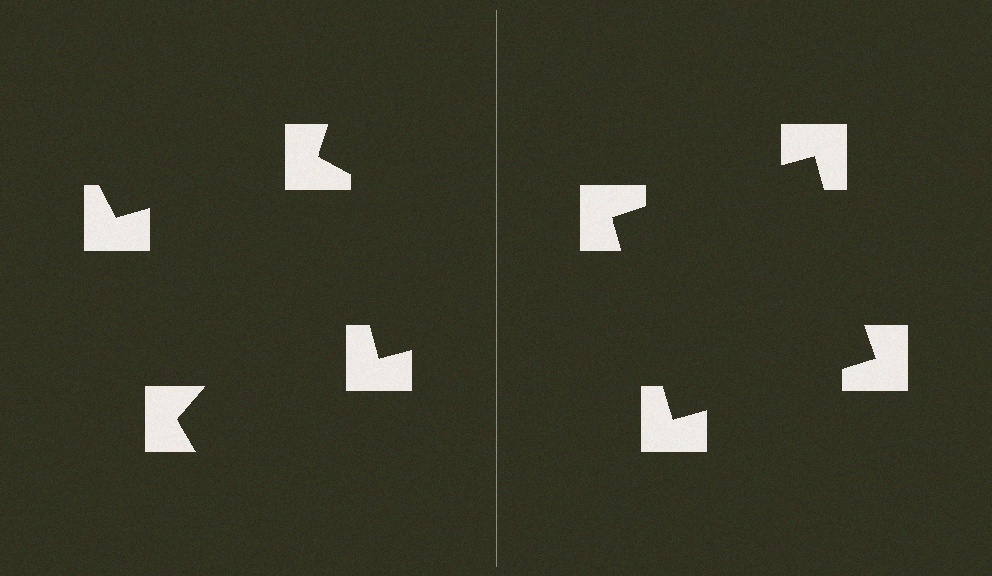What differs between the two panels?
The notched squares are positioned identically on both sides; only the wedge orientations differ. On the right they align to a square; on the left they are misaligned.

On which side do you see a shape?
An illusory square appears on the right side. On the left side the wedge cuts are rotated, so no coherent shape forms.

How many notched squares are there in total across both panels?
8 — 4 on each side.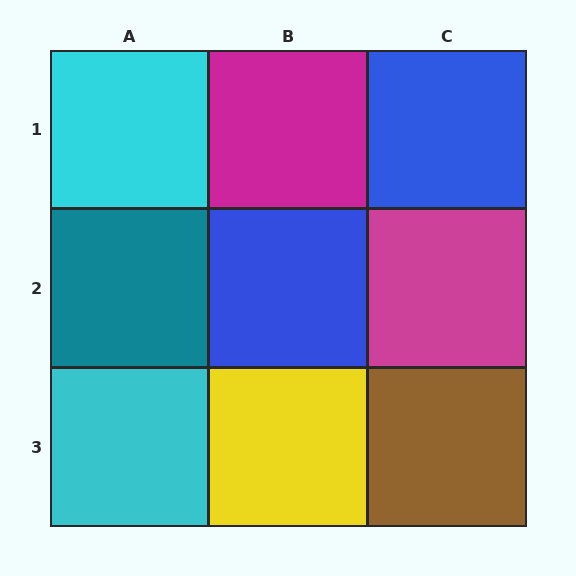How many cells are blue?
2 cells are blue.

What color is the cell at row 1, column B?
Magenta.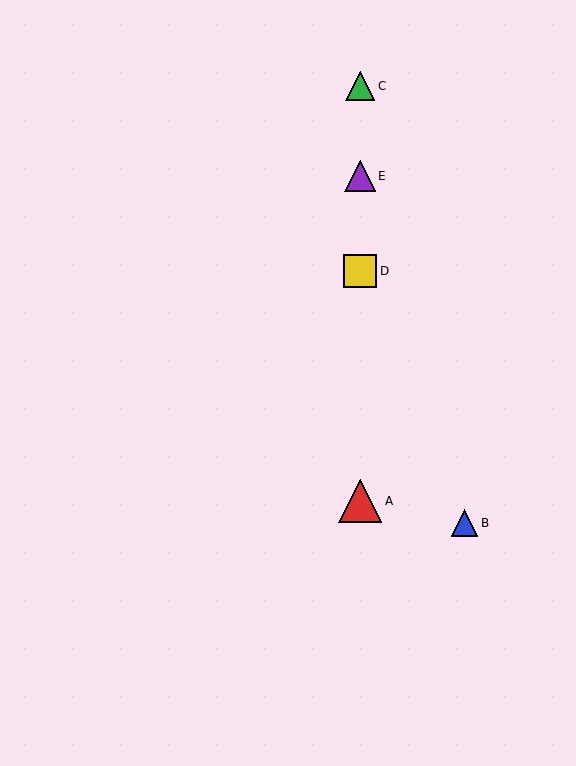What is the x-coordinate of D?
Object D is at x≈360.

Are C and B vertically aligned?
No, C is at x≈360 and B is at x≈464.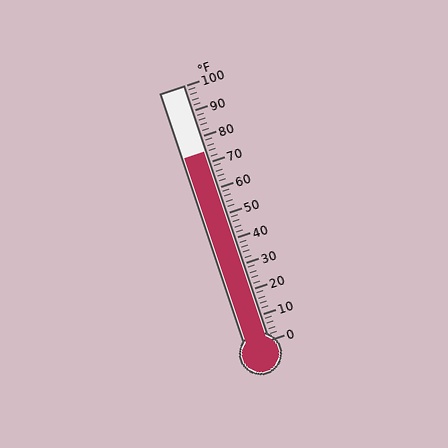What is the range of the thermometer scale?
The thermometer scale ranges from 0°F to 100°F.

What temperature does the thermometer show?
The thermometer shows approximately 74°F.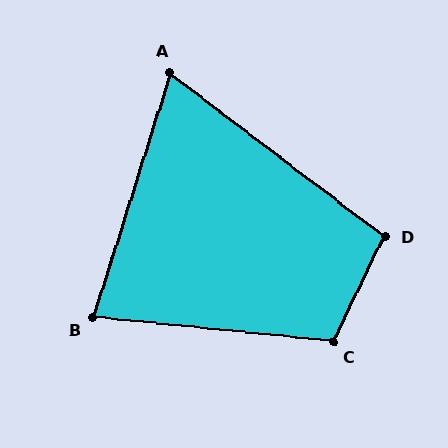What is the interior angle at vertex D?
Approximately 102 degrees (obtuse).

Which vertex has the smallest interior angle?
A, at approximately 70 degrees.